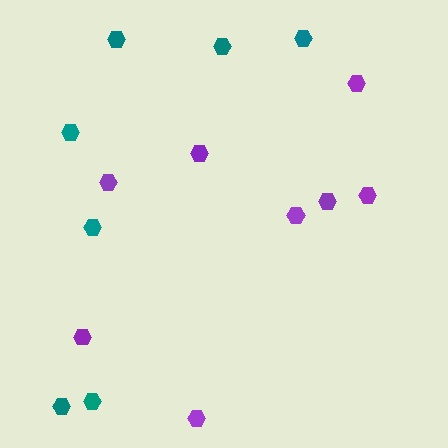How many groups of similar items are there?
There are 2 groups: one group of purple hexagons (8) and one group of teal hexagons (7).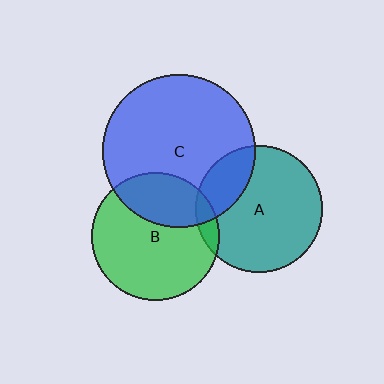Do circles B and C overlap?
Yes.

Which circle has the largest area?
Circle C (blue).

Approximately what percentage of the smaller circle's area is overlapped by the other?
Approximately 30%.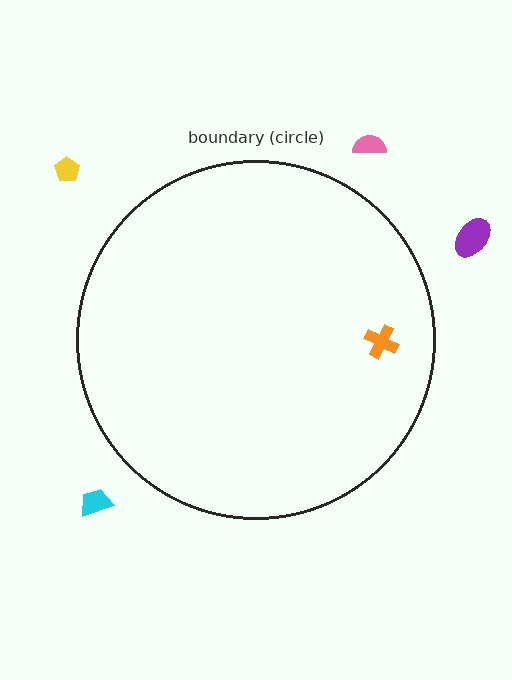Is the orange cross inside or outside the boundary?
Inside.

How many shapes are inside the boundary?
1 inside, 4 outside.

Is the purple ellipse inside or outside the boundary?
Outside.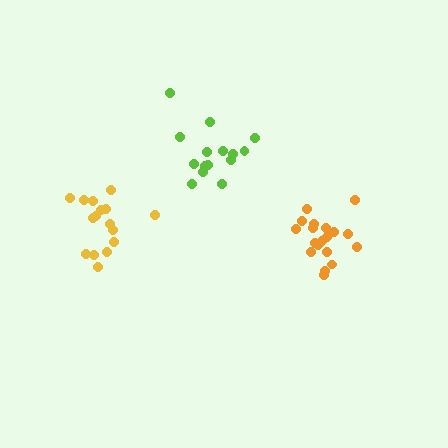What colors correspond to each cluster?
The clusters are colored: lime, orange, yellow.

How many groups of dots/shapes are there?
There are 3 groups.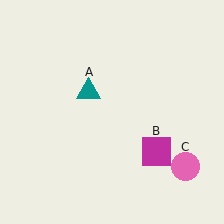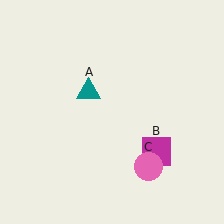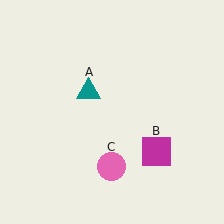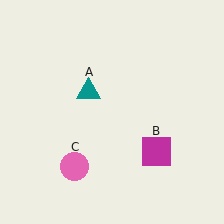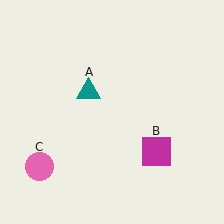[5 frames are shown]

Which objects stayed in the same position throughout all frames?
Teal triangle (object A) and magenta square (object B) remained stationary.